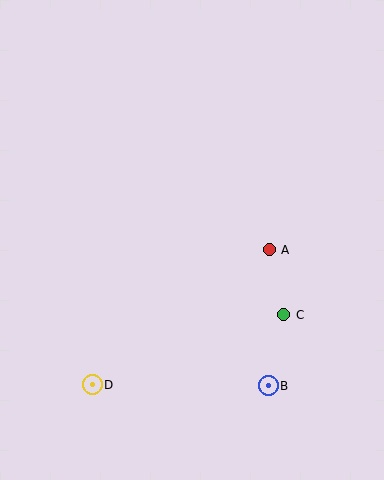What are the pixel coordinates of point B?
Point B is at (268, 386).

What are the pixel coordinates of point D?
Point D is at (92, 385).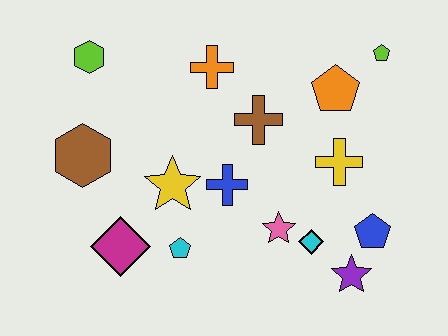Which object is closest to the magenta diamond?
The cyan pentagon is closest to the magenta diamond.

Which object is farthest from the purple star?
The lime hexagon is farthest from the purple star.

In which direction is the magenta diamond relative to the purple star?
The magenta diamond is to the left of the purple star.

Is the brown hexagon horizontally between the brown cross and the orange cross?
No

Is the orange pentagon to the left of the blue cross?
No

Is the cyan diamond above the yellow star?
No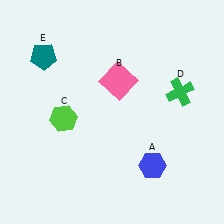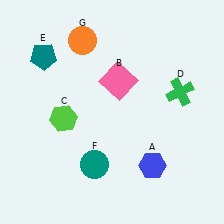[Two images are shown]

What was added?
A teal circle (F), an orange circle (G) were added in Image 2.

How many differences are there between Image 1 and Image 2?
There are 2 differences between the two images.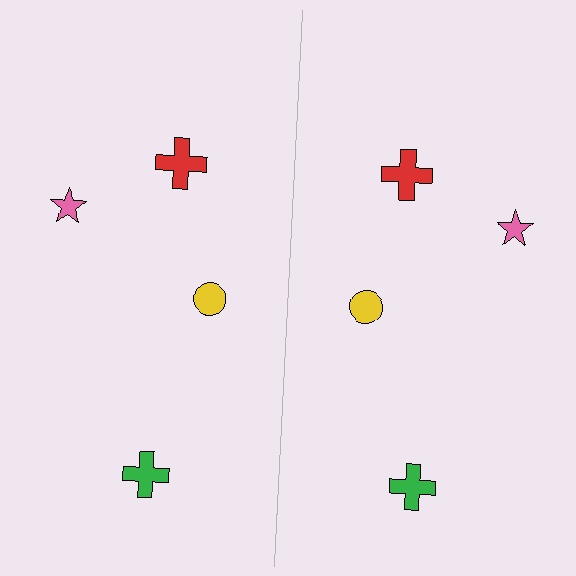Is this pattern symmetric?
Yes, this pattern has bilateral (reflection) symmetry.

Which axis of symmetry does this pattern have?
The pattern has a vertical axis of symmetry running through the center of the image.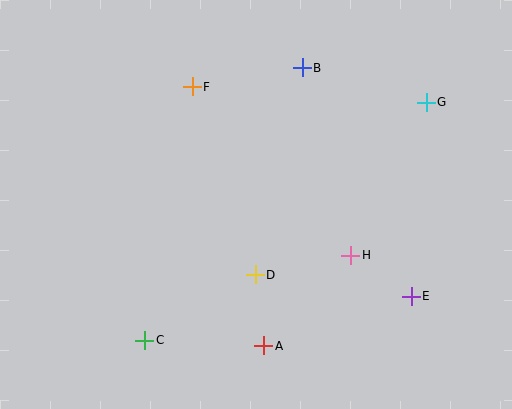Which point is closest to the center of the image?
Point D at (255, 275) is closest to the center.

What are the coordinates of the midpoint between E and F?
The midpoint between E and F is at (302, 192).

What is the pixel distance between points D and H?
The distance between D and H is 97 pixels.